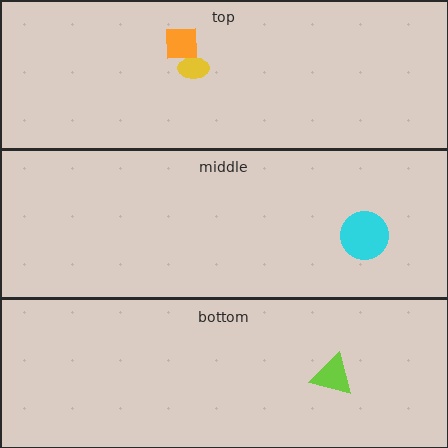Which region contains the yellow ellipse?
The top region.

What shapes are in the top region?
The yellow ellipse, the orange square.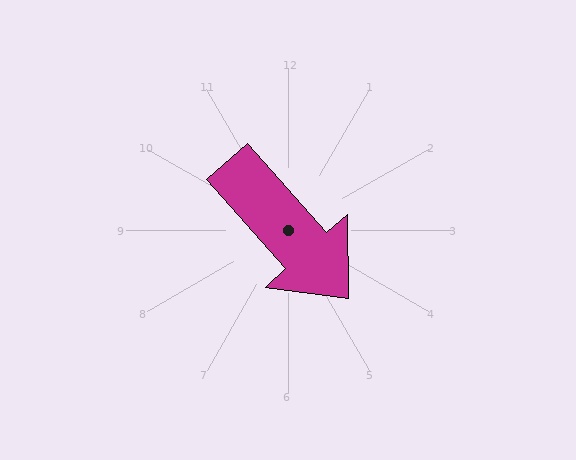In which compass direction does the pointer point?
Southeast.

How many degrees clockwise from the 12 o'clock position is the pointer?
Approximately 138 degrees.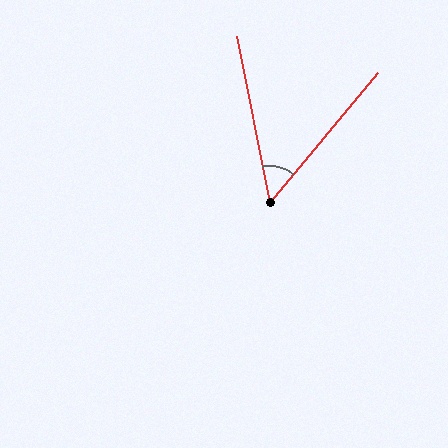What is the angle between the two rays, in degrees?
Approximately 51 degrees.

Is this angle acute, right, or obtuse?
It is acute.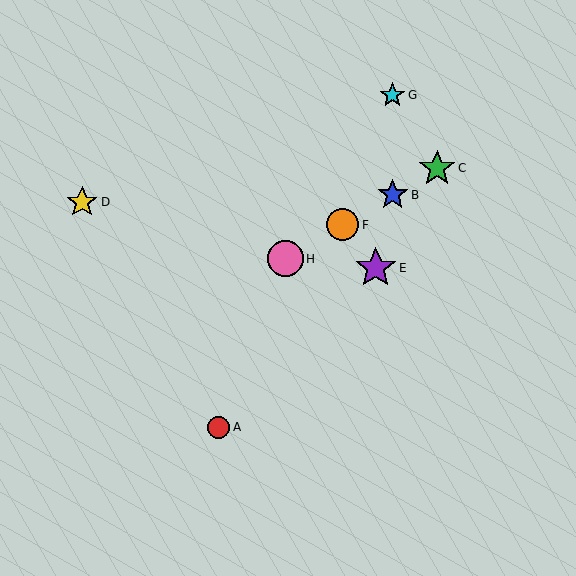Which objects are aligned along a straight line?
Objects B, C, F, H are aligned along a straight line.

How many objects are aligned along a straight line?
4 objects (B, C, F, H) are aligned along a straight line.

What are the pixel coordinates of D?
Object D is at (82, 202).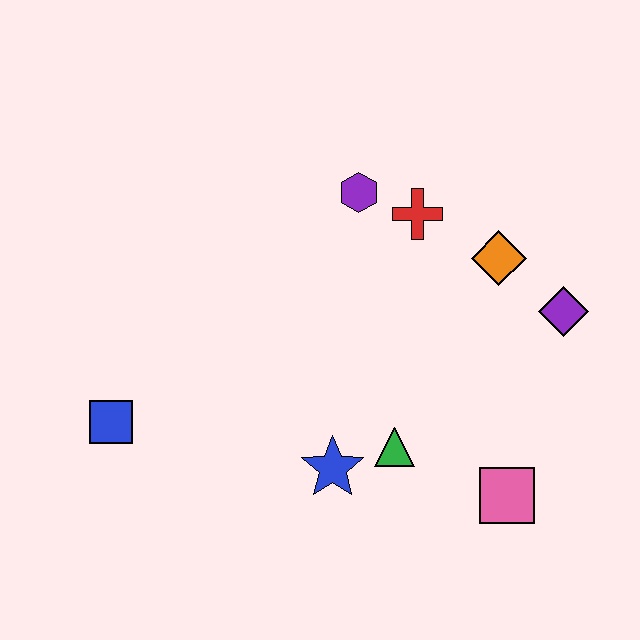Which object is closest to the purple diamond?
The orange diamond is closest to the purple diamond.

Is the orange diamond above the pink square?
Yes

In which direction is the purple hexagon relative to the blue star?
The purple hexagon is above the blue star.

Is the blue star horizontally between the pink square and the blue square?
Yes